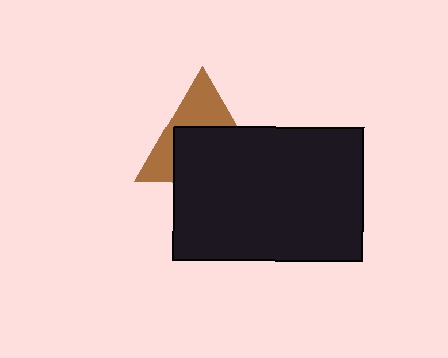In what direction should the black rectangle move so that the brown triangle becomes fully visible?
The black rectangle should move down. That is the shortest direction to clear the overlap and leave the brown triangle fully visible.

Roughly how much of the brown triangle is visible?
A small part of it is visible (roughly 43%).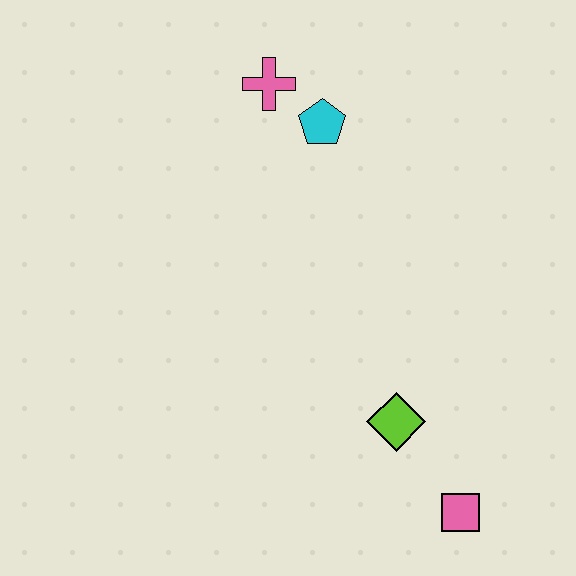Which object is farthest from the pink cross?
The pink square is farthest from the pink cross.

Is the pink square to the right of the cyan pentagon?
Yes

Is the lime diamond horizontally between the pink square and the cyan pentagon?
Yes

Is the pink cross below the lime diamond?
No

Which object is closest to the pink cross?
The cyan pentagon is closest to the pink cross.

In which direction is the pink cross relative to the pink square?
The pink cross is above the pink square.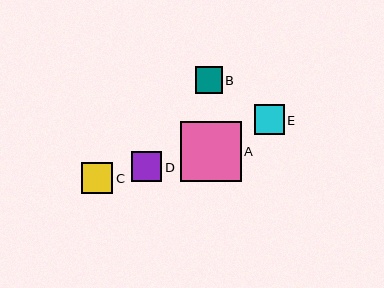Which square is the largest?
Square A is the largest with a size of approximately 60 pixels.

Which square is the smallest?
Square B is the smallest with a size of approximately 27 pixels.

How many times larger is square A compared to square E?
Square A is approximately 2.0 times the size of square E.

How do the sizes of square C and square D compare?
Square C and square D are approximately the same size.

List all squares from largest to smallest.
From largest to smallest: A, C, E, D, B.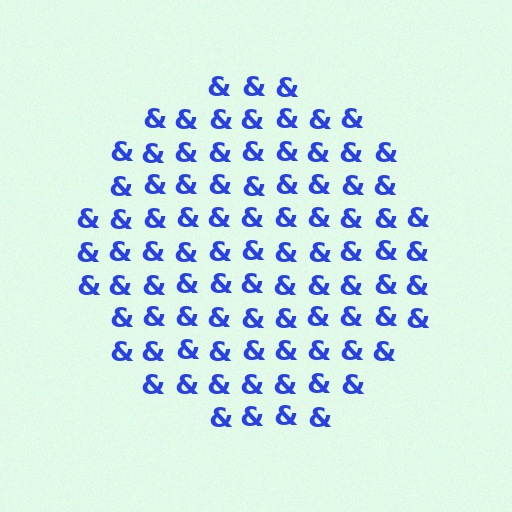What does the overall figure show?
The overall figure shows a circle.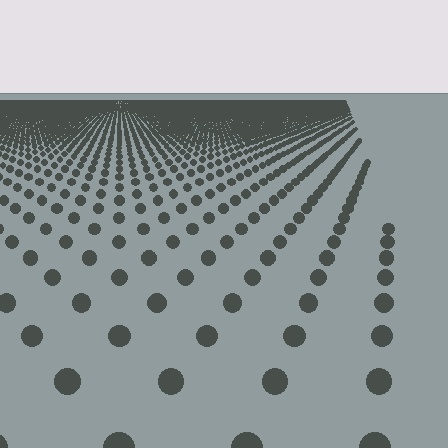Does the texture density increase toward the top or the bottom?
Density increases toward the top.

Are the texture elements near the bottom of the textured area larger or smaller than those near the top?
Larger. Near the bottom, elements are closer to the viewer and appear at a bigger on-screen size.